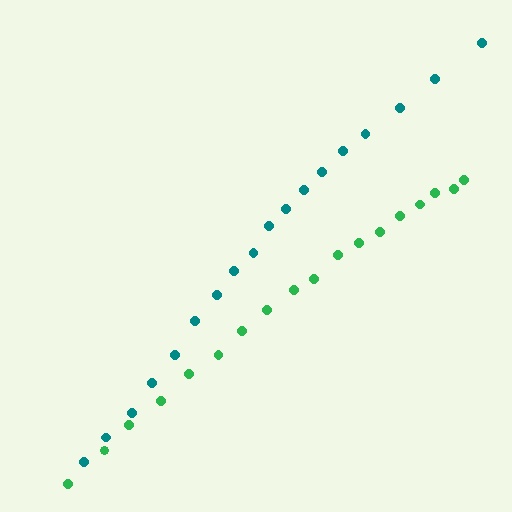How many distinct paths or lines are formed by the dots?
There are 2 distinct paths.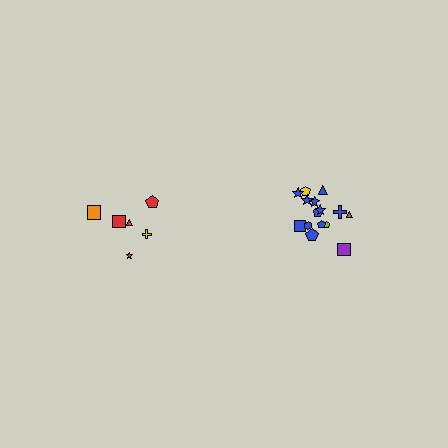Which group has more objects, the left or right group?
The right group.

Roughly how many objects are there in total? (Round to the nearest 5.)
Roughly 20 objects in total.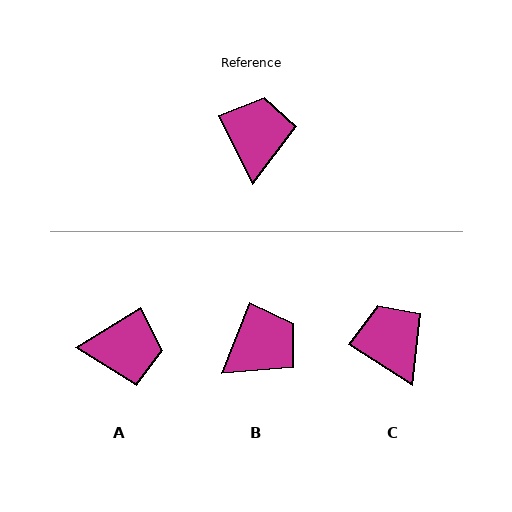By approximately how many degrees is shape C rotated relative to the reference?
Approximately 32 degrees counter-clockwise.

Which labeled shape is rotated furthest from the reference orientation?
A, about 85 degrees away.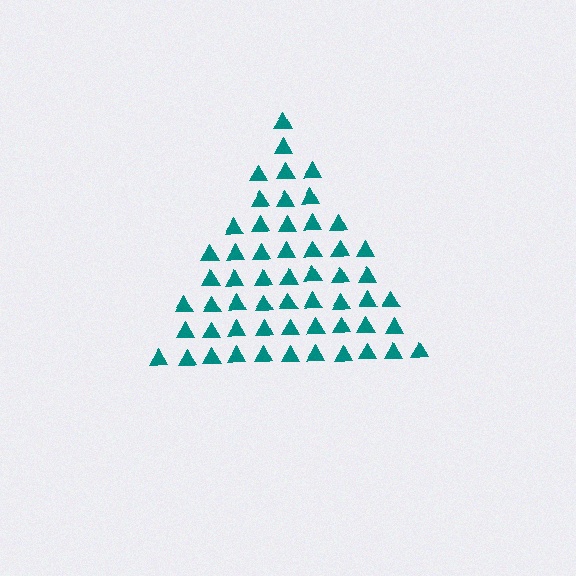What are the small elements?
The small elements are triangles.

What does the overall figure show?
The overall figure shows a triangle.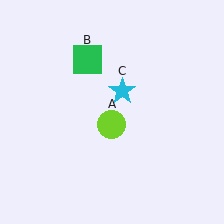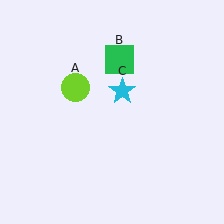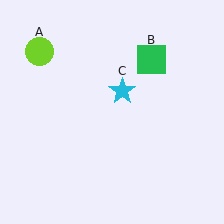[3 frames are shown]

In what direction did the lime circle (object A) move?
The lime circle (object A) moved up and to the left.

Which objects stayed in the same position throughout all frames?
Cyan star (object C) remained stationary.